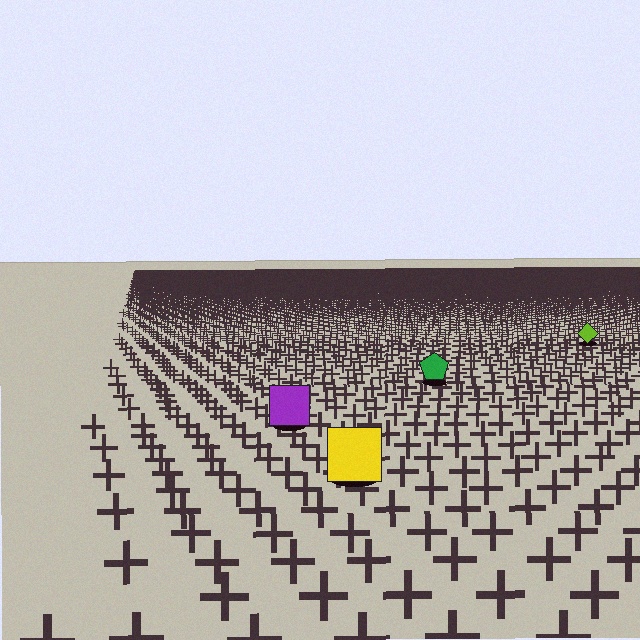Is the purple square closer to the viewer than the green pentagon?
Yes. The purple square is closer — you can tell from the texture gradient: the ground texture is coarser near it.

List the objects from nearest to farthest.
From nearest to farthest: the yellow square, the purple square, the green pentagon, the lime diamond.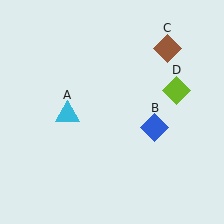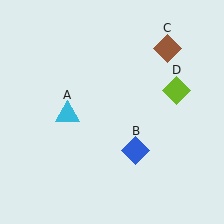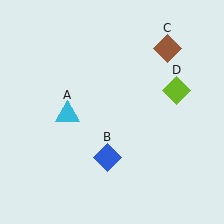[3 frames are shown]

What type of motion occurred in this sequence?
The blue diamond (object B) rotated clockwise around the center of the scene.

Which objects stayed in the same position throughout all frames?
Cyan triangle (object A) and brown diamond (object C) and lime diamond (object D) remained stationary.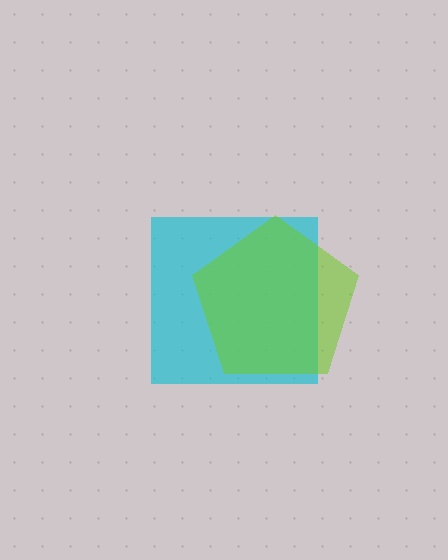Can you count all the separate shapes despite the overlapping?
Yes, there are 2 separate shapes.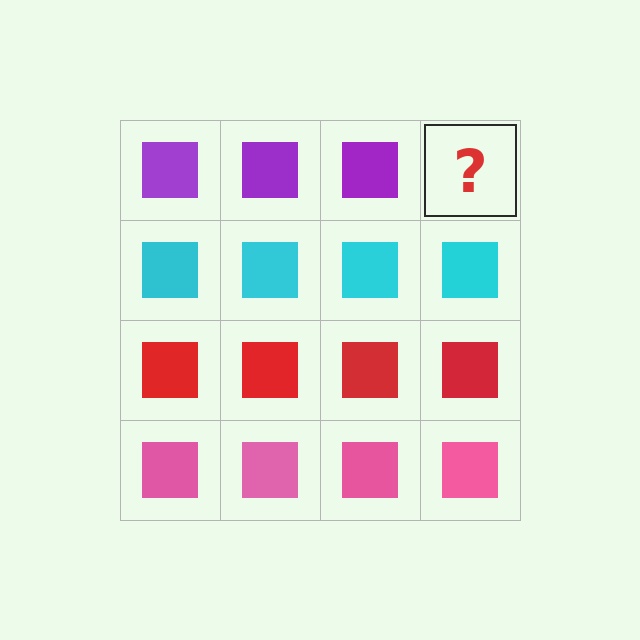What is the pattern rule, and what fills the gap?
The rule is that each row has a consistent color. The gap should be filled with a purple square.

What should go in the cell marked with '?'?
The missing cell should contain a purple square.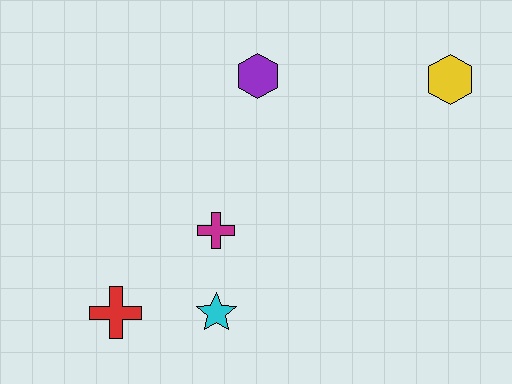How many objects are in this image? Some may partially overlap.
There are 5 objects.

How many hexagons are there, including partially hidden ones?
There are 2 hexagons.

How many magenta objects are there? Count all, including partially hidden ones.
There is 1 magenta object.